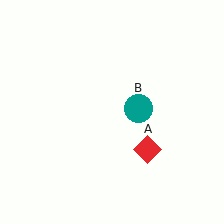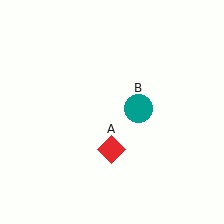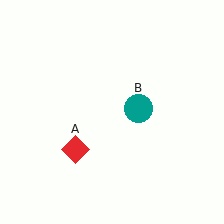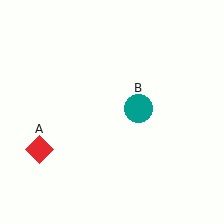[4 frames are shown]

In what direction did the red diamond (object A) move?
The red diamond (object A) moved left.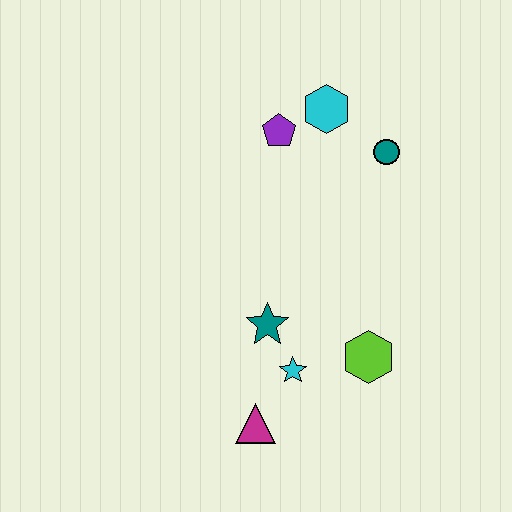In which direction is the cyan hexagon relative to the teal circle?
The cyan hexagon is to the left of the teal circle.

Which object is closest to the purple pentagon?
The cyan hexagon is closest to the purple pentagon.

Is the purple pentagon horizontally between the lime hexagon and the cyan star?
No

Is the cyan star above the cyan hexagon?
No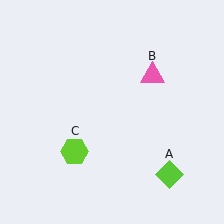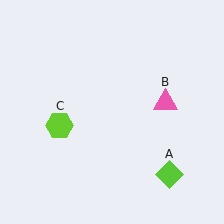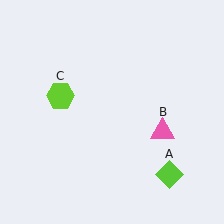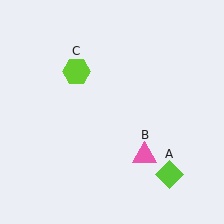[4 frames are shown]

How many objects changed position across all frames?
2 objects changed position: pink triangle (object B), lime hexagon (object C).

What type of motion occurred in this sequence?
The pink triangle (object B), lime hexagon (object C) rotated clockwise around the center of the scene.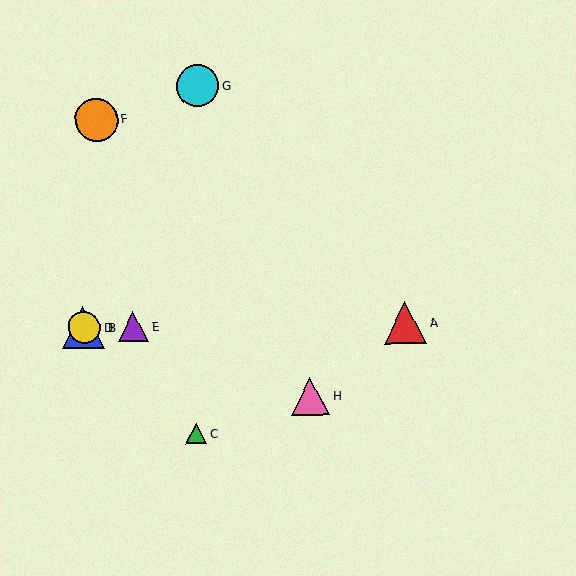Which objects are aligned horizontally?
Objects A, B, D, E are aligned horizontally.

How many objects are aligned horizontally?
4 objects (A, B, D, E) are aligned horizontally.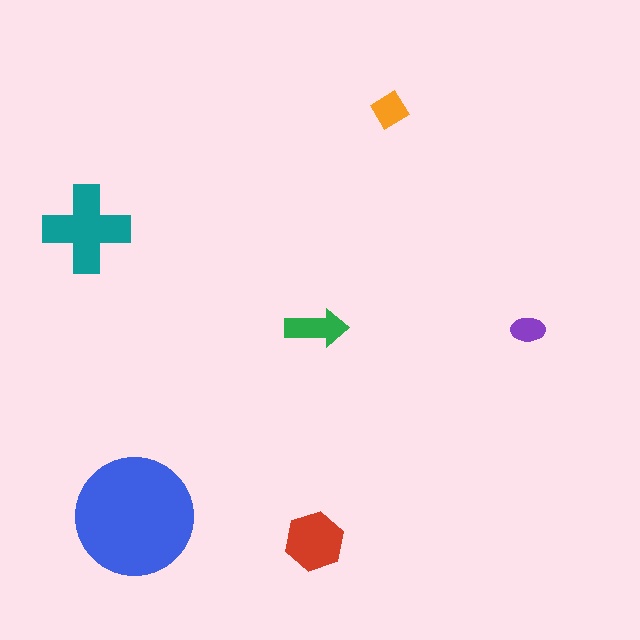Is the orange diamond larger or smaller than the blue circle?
Smaller.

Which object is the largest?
The blue circle.